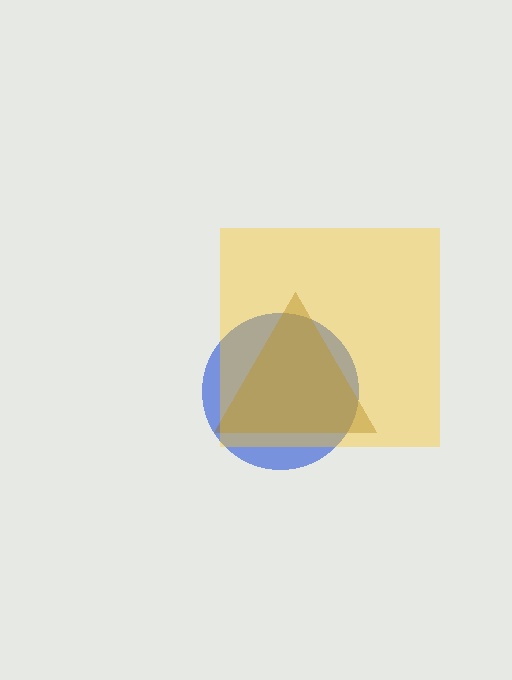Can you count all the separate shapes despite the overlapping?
Yes, there are 3 separate shapes.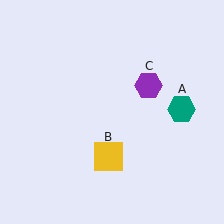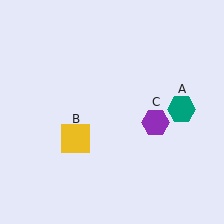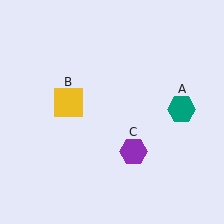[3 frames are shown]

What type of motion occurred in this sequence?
The yellow square (object B), purple hexagon (object C) rotated clockwise around the center of the scene.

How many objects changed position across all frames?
2 objects changed position: yellow square (object B), purple hexagon (object C).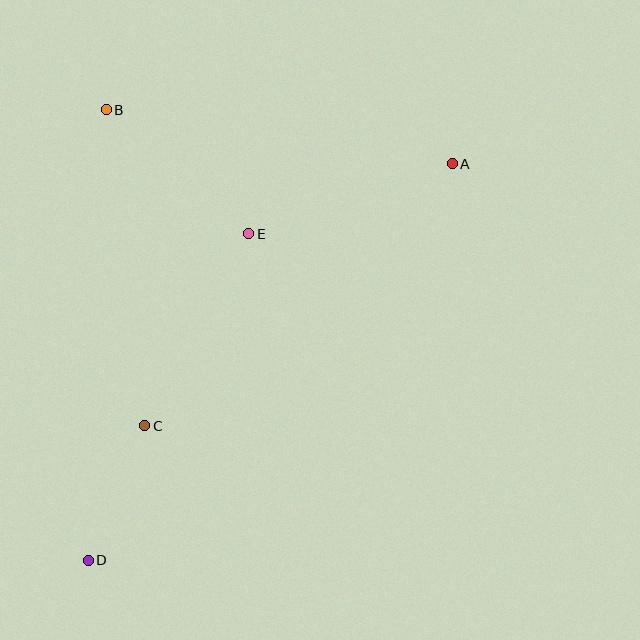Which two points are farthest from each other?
Points A and D are farthest from each other.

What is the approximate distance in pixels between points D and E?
The distance between D and E is approximately 364 pixels.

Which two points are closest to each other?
Points C and D are closest to each other.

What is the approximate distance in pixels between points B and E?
The distance between B and E is approximately 189 pixels.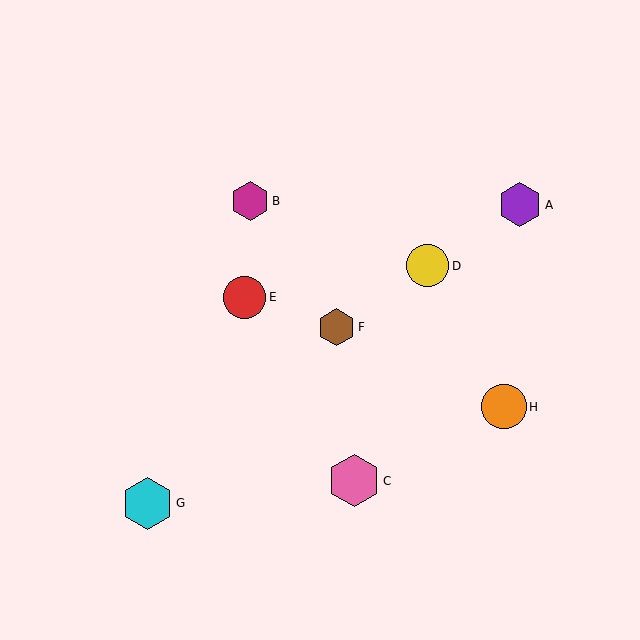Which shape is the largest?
The pink hexagon (labeled C) is the largest.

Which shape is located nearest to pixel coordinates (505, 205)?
The purple hexagon (labeled A) at (520, 205) is nearest to that location.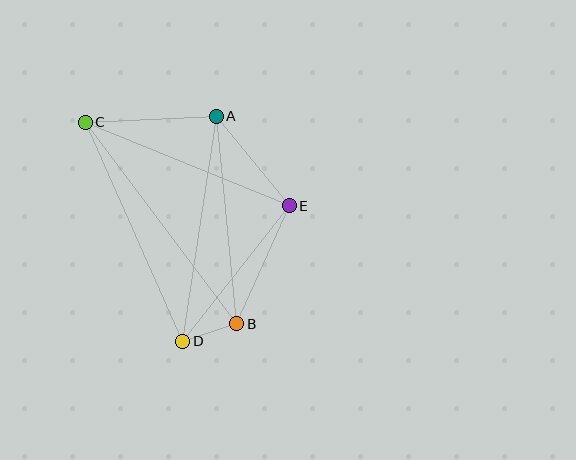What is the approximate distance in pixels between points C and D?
The distance between C and D is approximately 240 pixels.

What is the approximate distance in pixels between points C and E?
The distance between C and E is approximately 221 pixels.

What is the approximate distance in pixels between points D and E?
The distance between D and E is approximately 172 pixels.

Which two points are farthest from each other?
Points B and C are farthest from each other.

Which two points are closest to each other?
Points B and D are closest to each other.